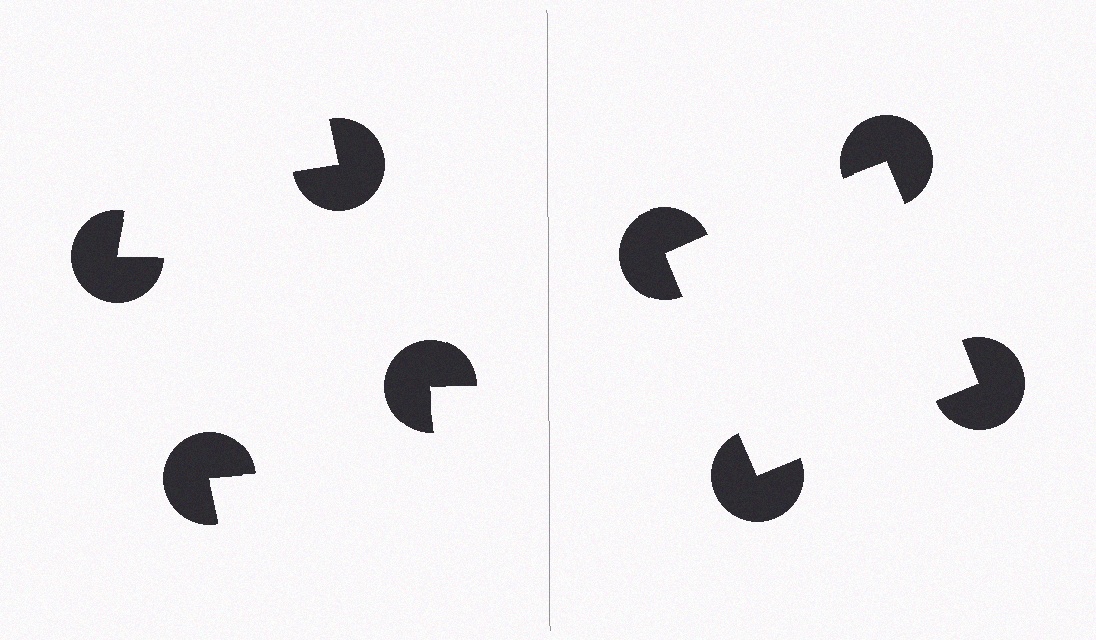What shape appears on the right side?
An illusory square.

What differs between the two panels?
The pac-man discs are positioned identically on both sides; only the wedge orientations differ. On the right they align to a square; on the left they are misaligned.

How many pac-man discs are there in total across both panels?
8 — 4 on each side.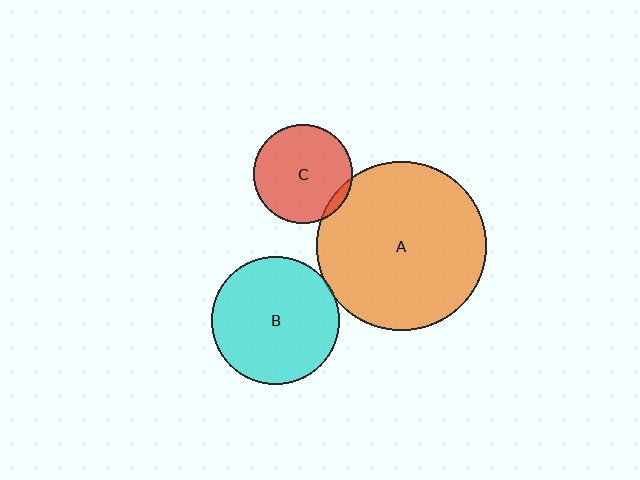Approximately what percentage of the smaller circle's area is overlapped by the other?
Approximately 5%.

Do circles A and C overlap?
Yes.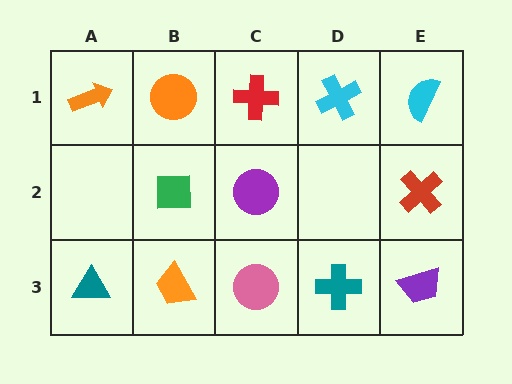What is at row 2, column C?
A purple circle.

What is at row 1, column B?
An orange circle.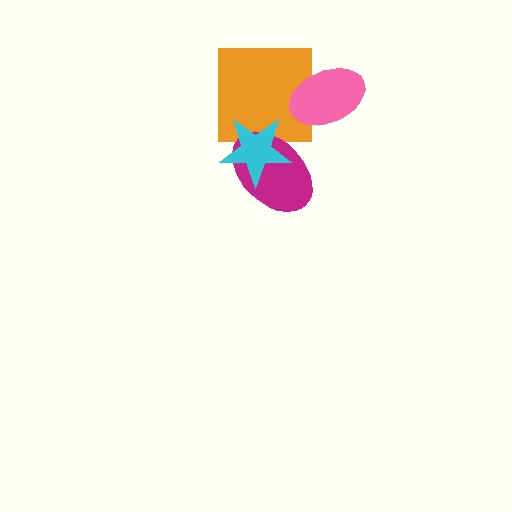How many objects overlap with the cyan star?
2 objects overlap with the cyan star.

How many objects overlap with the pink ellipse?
1 object overlaps with the pink ellipse.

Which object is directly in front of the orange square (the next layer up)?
The magenta ellipse is directly in front of the orange square.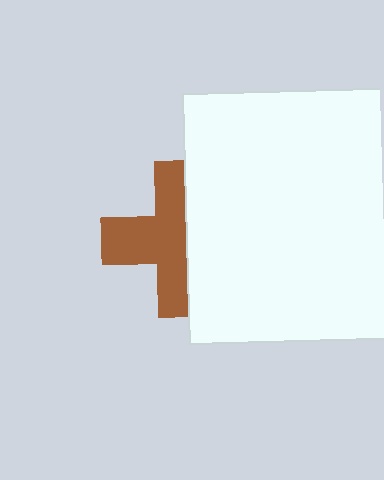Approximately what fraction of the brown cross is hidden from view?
Roughly 43% of the brown cross is hidden behind the white rectangle.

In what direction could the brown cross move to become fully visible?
The brown cross could move left. That would shift it out from behind the white rectangle entirely.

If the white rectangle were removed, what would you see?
You would see the complete brown cross.